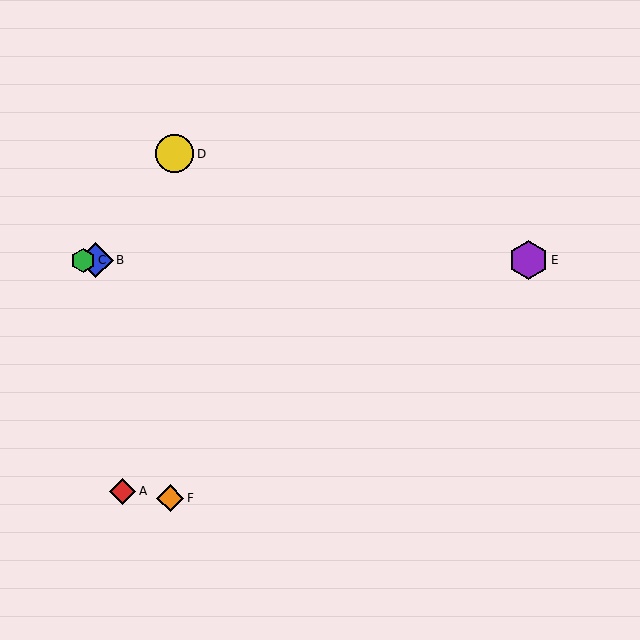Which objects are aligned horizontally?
Objects B, C, E are aligned horizontally.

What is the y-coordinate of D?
Object D is at y≈154.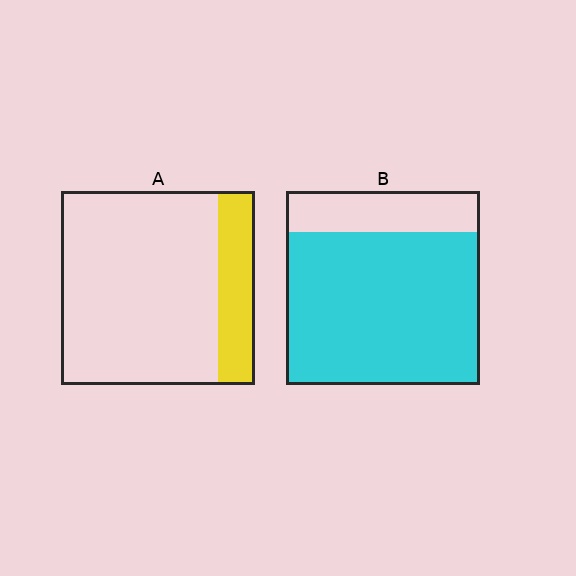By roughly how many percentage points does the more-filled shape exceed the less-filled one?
By roughly 60 percentage points (B over A).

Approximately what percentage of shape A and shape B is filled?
A is approximately 20% and B is approximately 80%.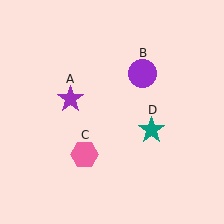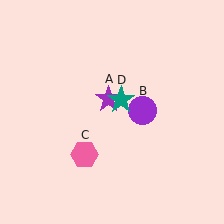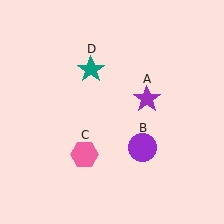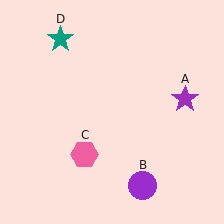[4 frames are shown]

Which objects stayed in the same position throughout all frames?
Pink hexagon (object C) remained stationary.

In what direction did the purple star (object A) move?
The purple star (object A) moved right.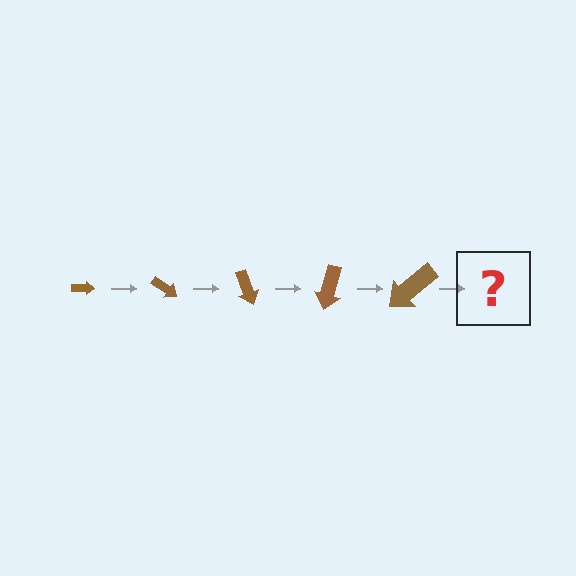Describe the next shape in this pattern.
It should be an arrow, larger than the previous one and rotated 175 degrees from the start.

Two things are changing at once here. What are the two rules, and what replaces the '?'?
The two rules are that the arrow grows larger each step and it rotates 35 degrees each step. The '?' should be an arrow, larger than the previous one and rotated 175 degrees from the start.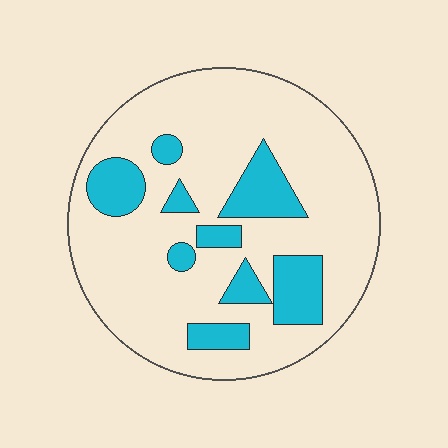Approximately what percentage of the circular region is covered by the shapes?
Approximately 20%.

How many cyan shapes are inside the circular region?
9.